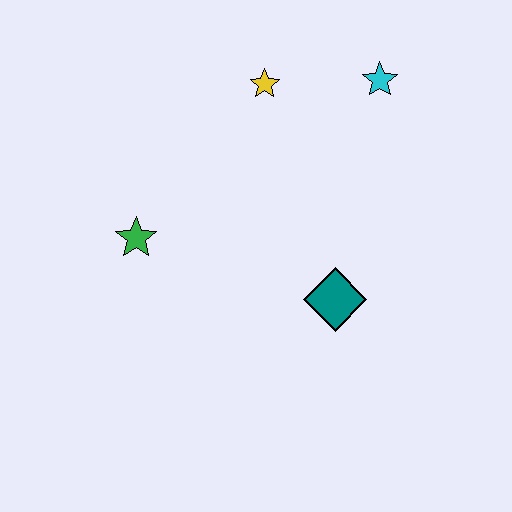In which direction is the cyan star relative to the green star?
The cyan star is to the right of the green star.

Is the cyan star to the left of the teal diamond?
No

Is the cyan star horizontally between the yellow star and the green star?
No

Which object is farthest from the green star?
The cyan star is farthest from the green star.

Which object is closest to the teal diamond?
The green star is closest to the teal diamond.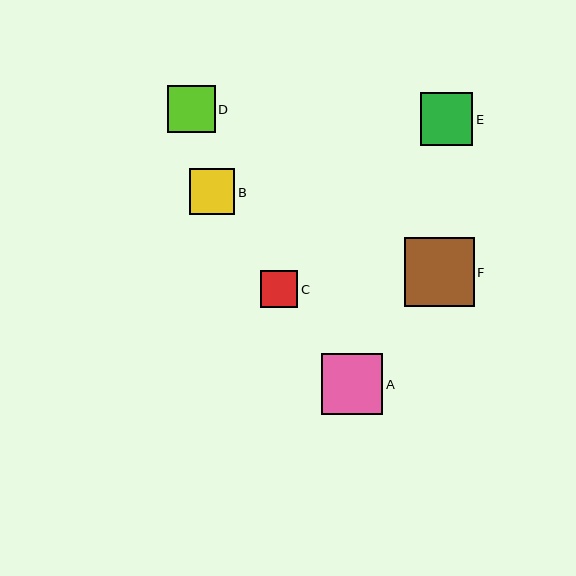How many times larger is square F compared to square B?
Square F is approximately 1.5 times the size of square B.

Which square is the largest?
Square F is the largest with a size of approximately 69 pixels.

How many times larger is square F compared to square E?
Square F is approximately 1.3 times the size of square E.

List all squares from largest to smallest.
From largest to smallest: F, A, E, D, B, C.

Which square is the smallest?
Square C is the smallest with a size of approximately 37 pixels.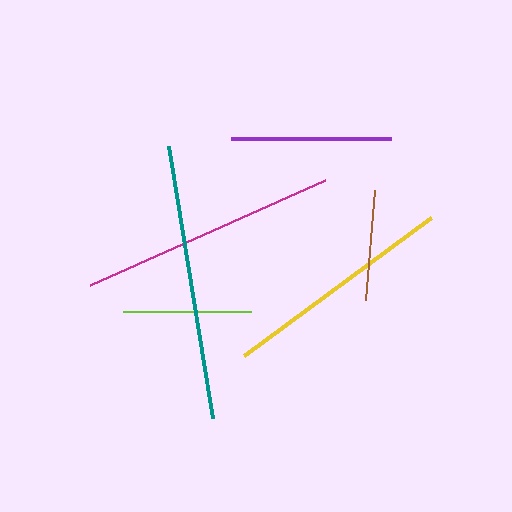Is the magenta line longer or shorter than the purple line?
The magenta line is longer than the purple line.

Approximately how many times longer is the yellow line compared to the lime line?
The yellow line is approximately 1.8 times the length of the lime line.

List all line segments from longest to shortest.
From longest to shortest: teal, magenta, yellow, purple, lime, brown.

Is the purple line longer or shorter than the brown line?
The purple line is longer than the brown line.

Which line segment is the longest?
The teal line is the longest at approximately 276 pixels.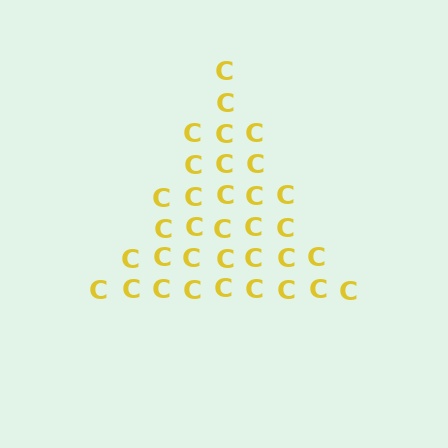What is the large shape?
The large shape is a triangle.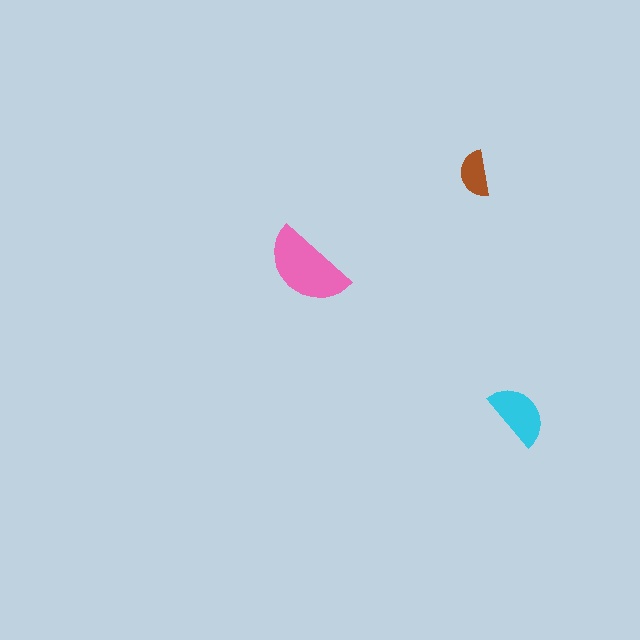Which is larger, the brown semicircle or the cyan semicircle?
The cyan one.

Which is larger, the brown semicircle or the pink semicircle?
The pink one.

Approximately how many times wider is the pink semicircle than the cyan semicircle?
About 1.5 times wider.